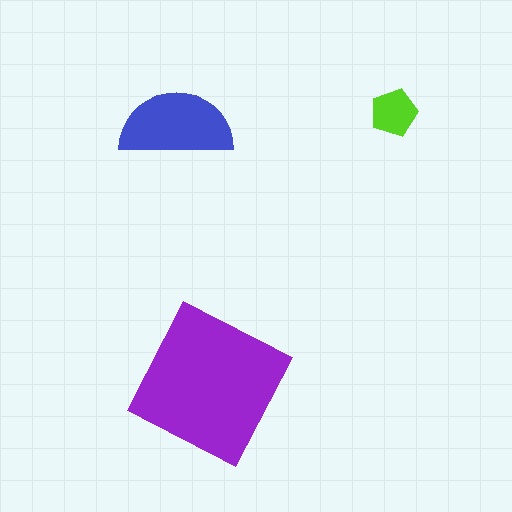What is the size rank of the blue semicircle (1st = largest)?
2nd.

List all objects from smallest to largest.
The lime pentagon, the blue semicircle, the purple square.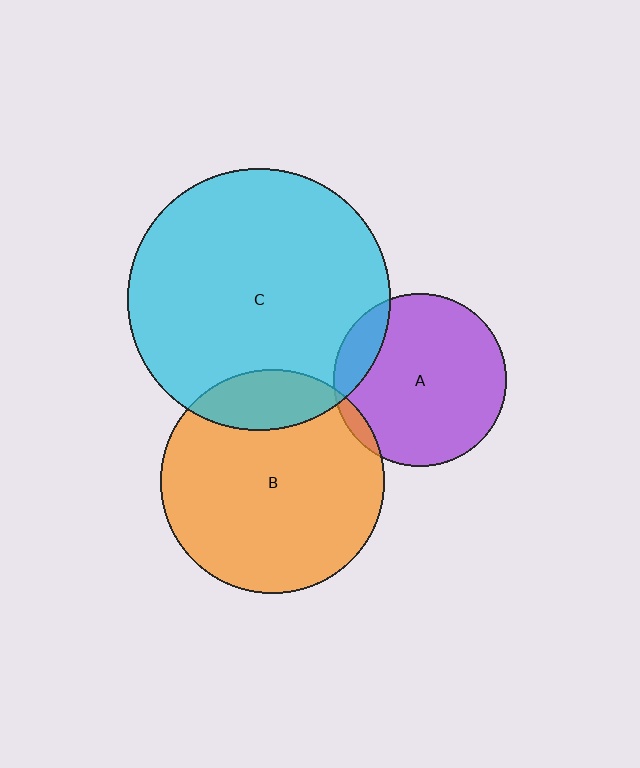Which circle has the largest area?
Circle C (cyan).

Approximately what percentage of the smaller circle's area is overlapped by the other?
Approximately 15%.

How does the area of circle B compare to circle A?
Approximately 1.7 times.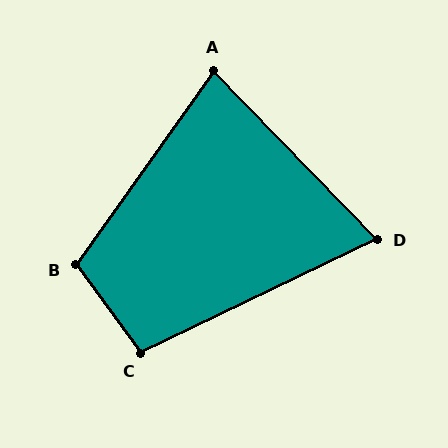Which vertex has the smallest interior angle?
D, at approximately 72 degrees.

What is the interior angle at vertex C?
Approximately 101 degrees (obtuse).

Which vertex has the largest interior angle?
B, at approximately 108 degrees.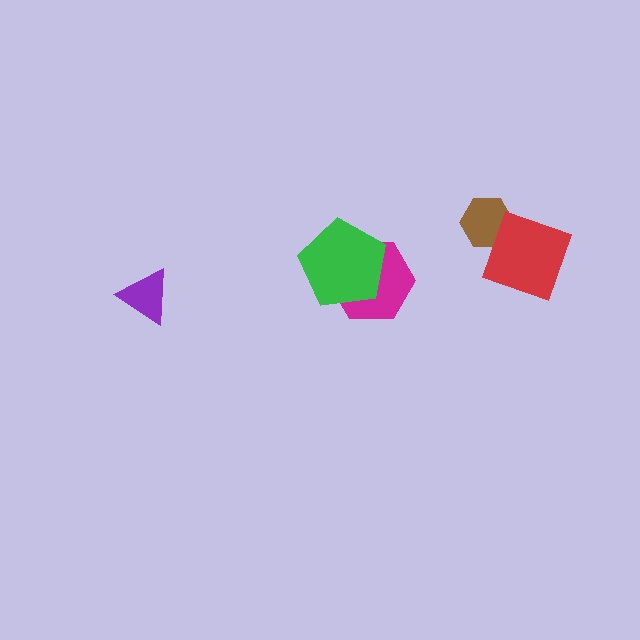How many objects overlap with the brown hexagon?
1 object overlaps with the brown hexagon.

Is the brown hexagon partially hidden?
Yes, it is partially covered by another shape.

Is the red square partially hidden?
No, no other shape covers it.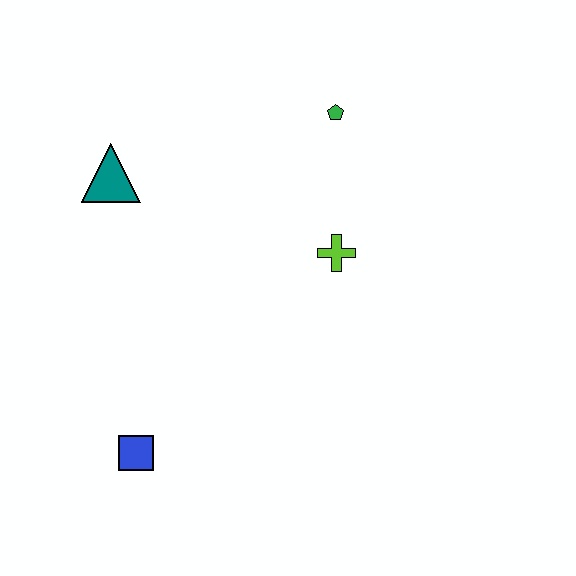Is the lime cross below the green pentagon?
Yes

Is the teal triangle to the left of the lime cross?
Yes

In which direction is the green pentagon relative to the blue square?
The green pentagon is above the blue square.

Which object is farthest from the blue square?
The green pentagon is farthest from the blue square.